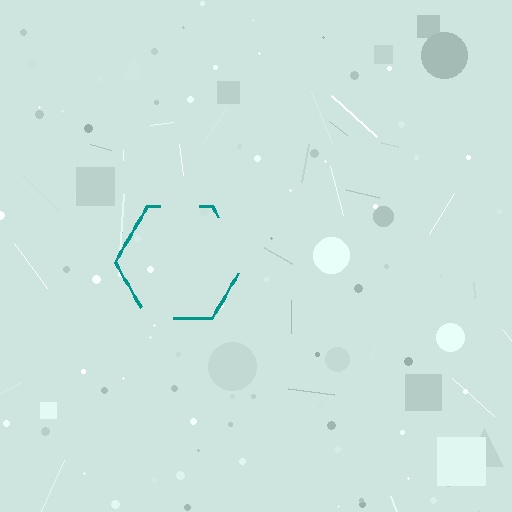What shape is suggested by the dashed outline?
The dashed outline suggests a hexagon.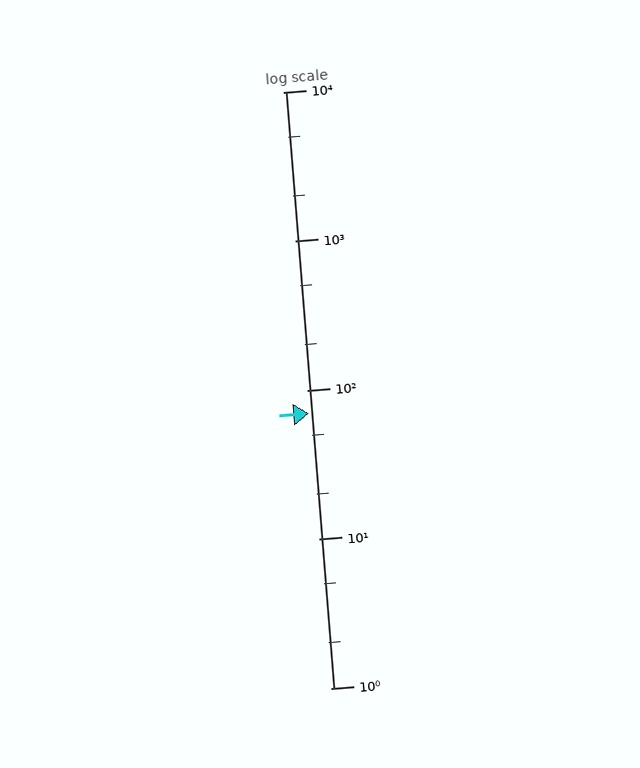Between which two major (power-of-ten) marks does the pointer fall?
The pointer is between 10 and 100.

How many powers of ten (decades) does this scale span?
The scale spans 4 decades, from 1 to 10000.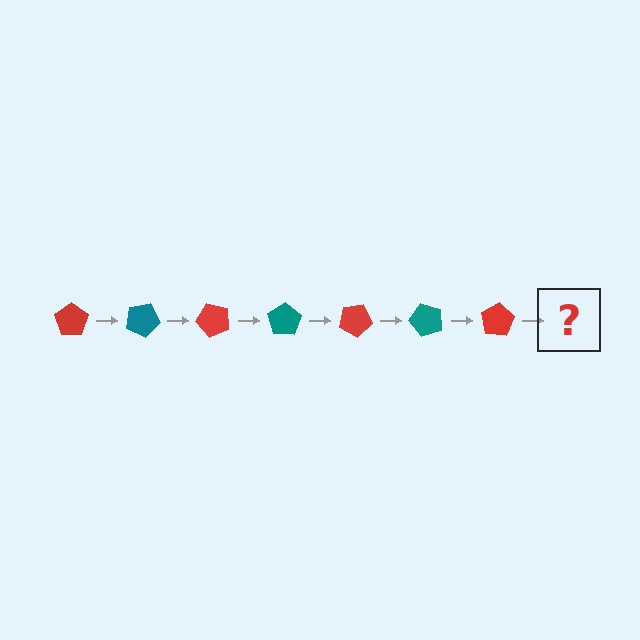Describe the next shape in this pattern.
It should be a teal pentagon, rotated 175 degrees from the start.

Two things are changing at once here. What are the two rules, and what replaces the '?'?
The two rules are that it rotates 25 degrees each step and the color cycles through red and teal. The '?' should be a teal pentagon, rotated 175 degrees from the start.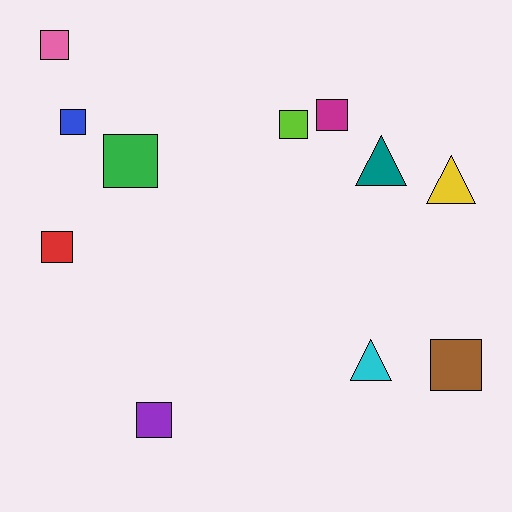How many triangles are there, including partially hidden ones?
There are 3 triangles.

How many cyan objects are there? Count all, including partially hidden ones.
There is 1 cyan object.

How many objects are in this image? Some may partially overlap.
There are 11 objects.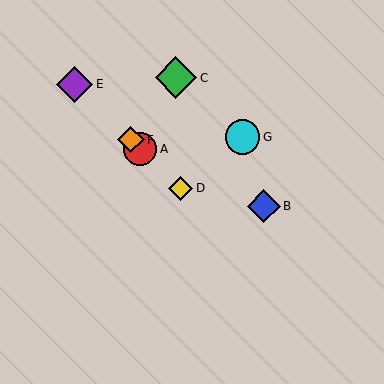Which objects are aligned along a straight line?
Objects A, D, E, F are aligned along a straight line.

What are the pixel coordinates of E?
Object E is at (75, 84).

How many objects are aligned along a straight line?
4 objects (A, D, E, F) are aligned along a straight line.